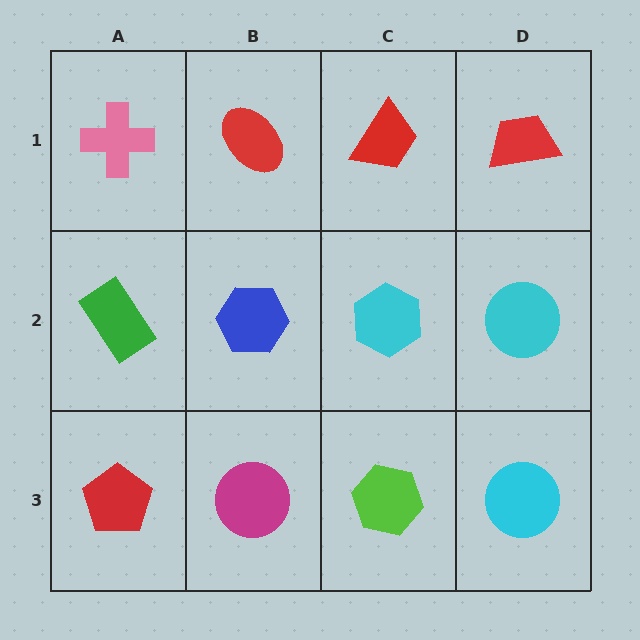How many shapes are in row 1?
4 shapes.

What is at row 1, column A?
A pink cross.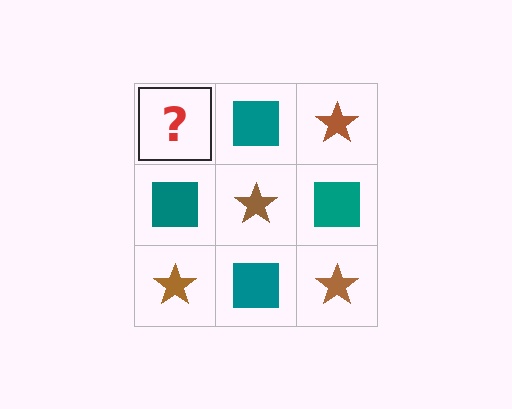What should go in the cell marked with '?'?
The missing cell should contain a brown star.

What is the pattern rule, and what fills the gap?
The rule is that it alternates brown star and teal square in a checkerboard pattern. The gap should be filled with a brown star.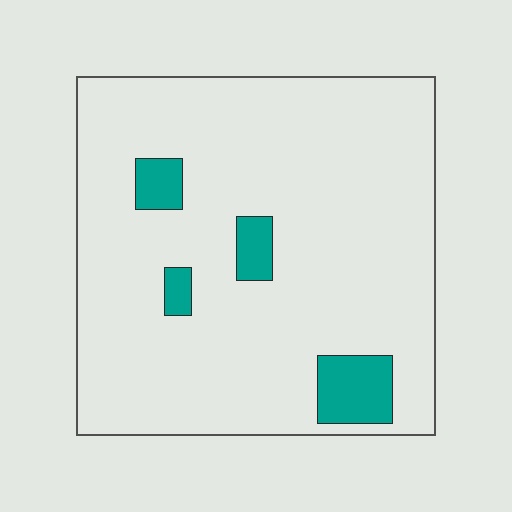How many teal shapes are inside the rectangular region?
4.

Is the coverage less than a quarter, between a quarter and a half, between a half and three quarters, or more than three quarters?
Less than a quarter.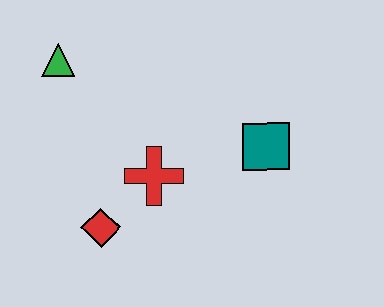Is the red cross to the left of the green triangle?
No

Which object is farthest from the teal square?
The green triangle is farthest from the teal square.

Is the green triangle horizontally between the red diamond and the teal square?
No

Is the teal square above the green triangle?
No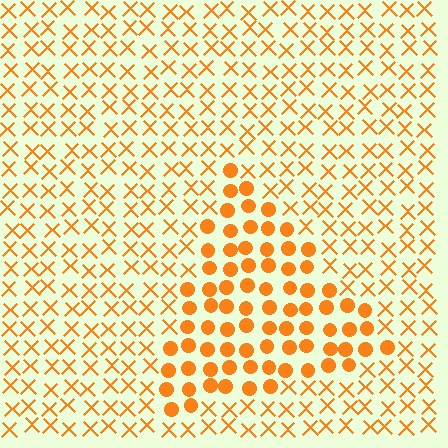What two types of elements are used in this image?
The image uses circles inside the triangle region and X marks outside it.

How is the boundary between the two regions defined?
The boundary is defined by a change in element shape: circles inside vs. X marks outside. All elements share the same color and spacing.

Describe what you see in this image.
The image is filled with small orange elements arranged in a uniform grid. A triangle-shaped region contains circles, while the surrounding area contains X marks. The boundary is defined purely by the change in element shape.